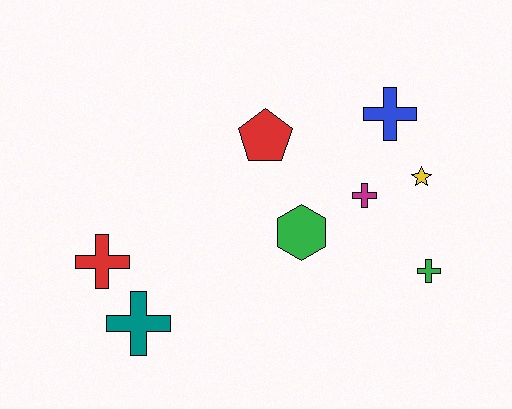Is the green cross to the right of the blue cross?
Yes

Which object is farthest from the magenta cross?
The red cross is farthest from the magenta cross.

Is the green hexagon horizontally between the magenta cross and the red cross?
Yes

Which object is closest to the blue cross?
The yellow star is closest to the blue cross.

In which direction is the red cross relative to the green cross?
The red cross is to the left of the green cross.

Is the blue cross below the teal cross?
No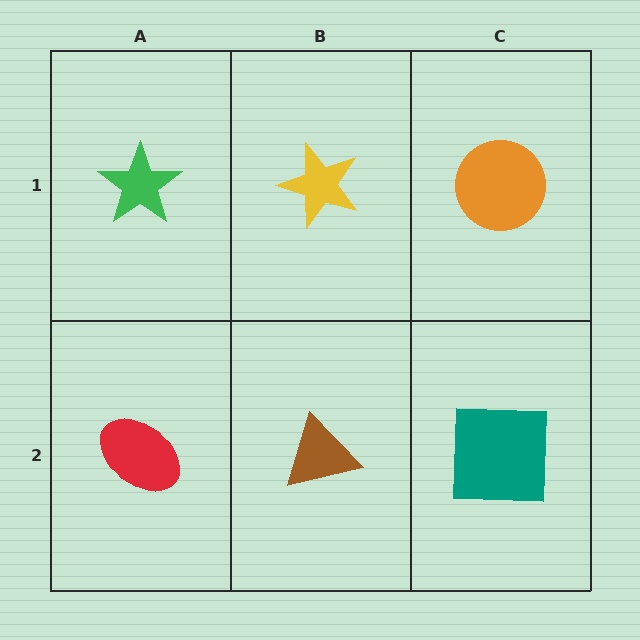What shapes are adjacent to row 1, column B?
A brown triangle (row 2, column B), a green star (row 1, column A), an orange circle (row 1, column C).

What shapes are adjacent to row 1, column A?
A red ellipse (row 2, column A), a yellow star (row 1, column B).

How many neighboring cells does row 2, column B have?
3.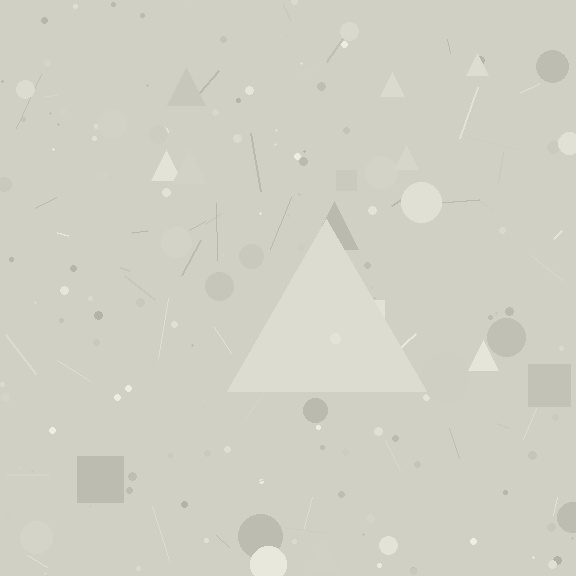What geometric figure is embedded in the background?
A triangle is embedded in the background.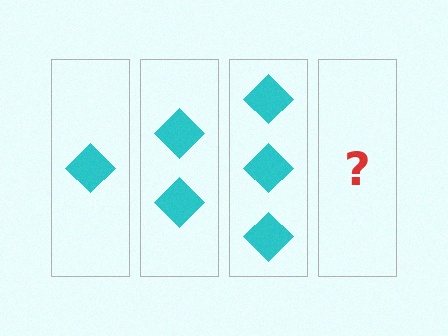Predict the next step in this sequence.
The next step is 4 diamonds.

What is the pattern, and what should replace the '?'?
The pattern is that each step adds one more diamond. The '?' should be 4 diamonds.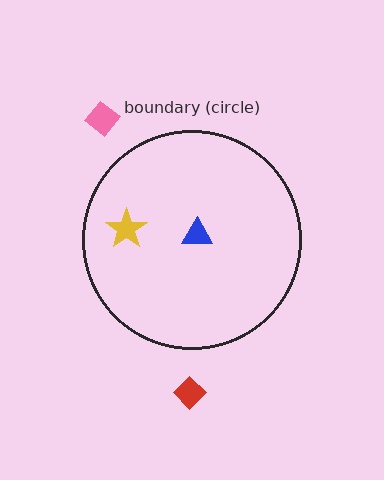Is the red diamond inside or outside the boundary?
Outside.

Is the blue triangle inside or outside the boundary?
Inside.